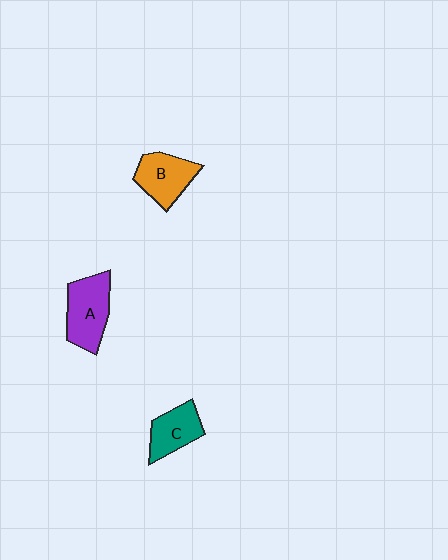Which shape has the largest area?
Shape A (purple).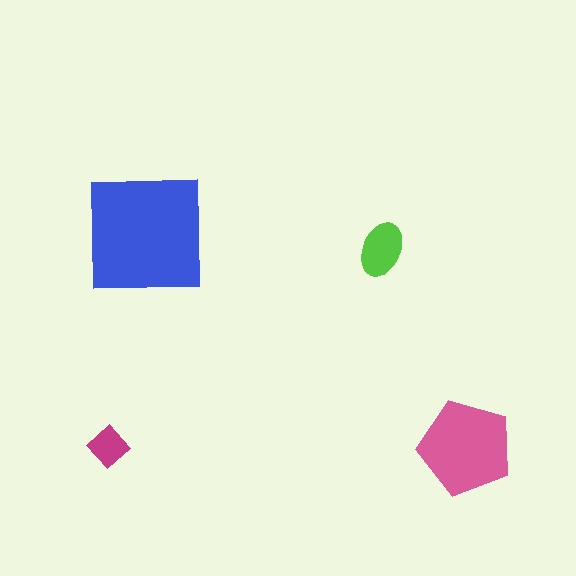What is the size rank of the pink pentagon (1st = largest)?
2nd.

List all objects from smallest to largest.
The magenta diamond, the lime ellipse, the pink pentagon, the blue square.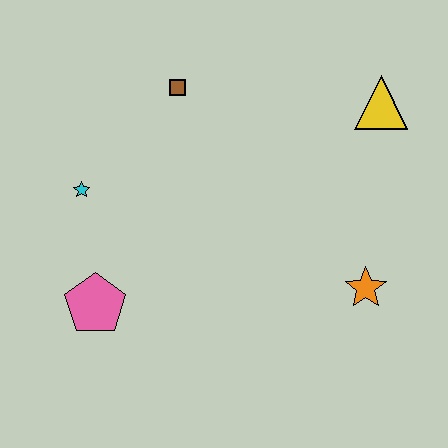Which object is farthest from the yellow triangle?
The pink pentagon is farthest from the yellow triangle.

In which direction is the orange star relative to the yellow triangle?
The orange star is below the yellow triangle.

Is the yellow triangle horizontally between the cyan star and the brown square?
No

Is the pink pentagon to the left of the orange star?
Yes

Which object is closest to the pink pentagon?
The cyan star is closest to the pink pentagon.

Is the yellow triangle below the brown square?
Yes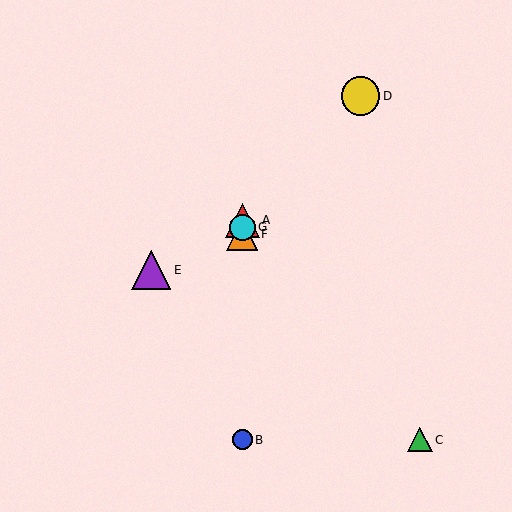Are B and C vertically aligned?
No, B is at x≈242 and C is at x≈420.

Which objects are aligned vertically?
Objects A, B, F, G are aligned vertically.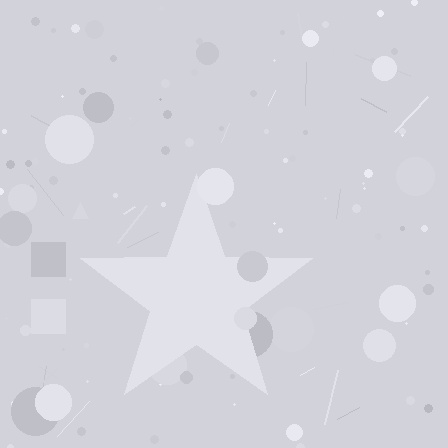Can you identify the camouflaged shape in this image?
The camouflaged shape is a star.